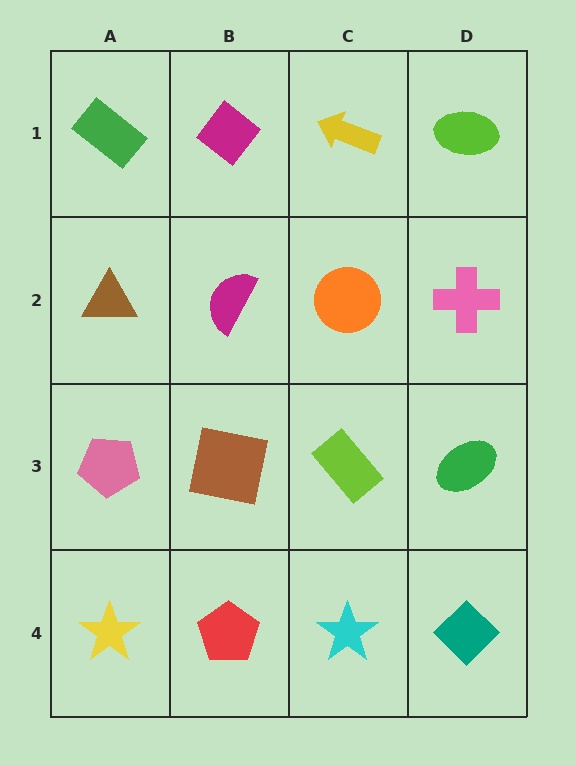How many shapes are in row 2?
4 shapes.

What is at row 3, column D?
A green ellipse.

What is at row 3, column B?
A brown square.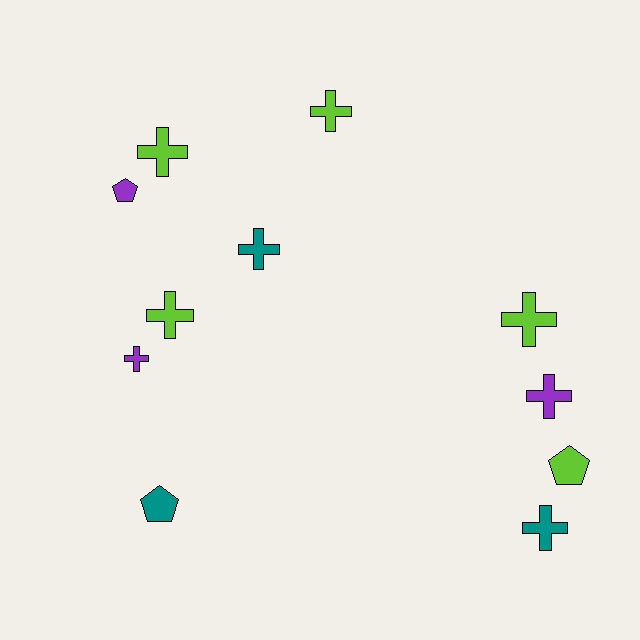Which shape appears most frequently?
Cross, with 8 objects.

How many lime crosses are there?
There are 4 lime crosses.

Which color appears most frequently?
Lime, with 5 objects.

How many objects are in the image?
There are 11 objects.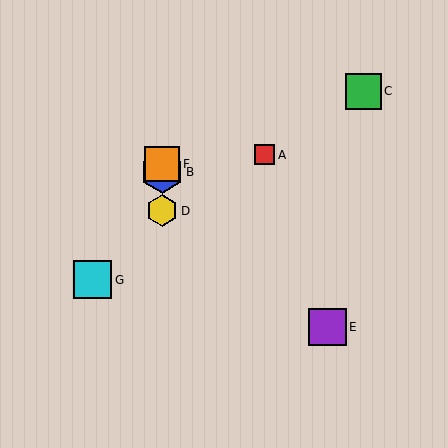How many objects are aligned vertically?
3 objects (B, D, F) are aligned vertically.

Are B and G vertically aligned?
No, B is at x≈162 and G is at x≈93.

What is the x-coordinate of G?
Object G is at x≈93.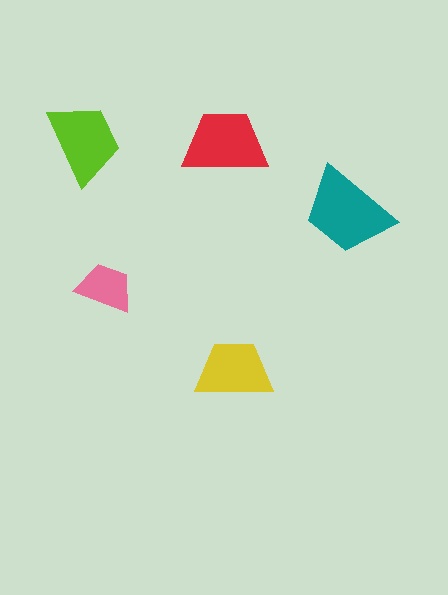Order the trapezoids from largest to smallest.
the teal one, the red one, the lime one, the yellow one, the pink one.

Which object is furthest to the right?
The teal trapezoid is rightmost.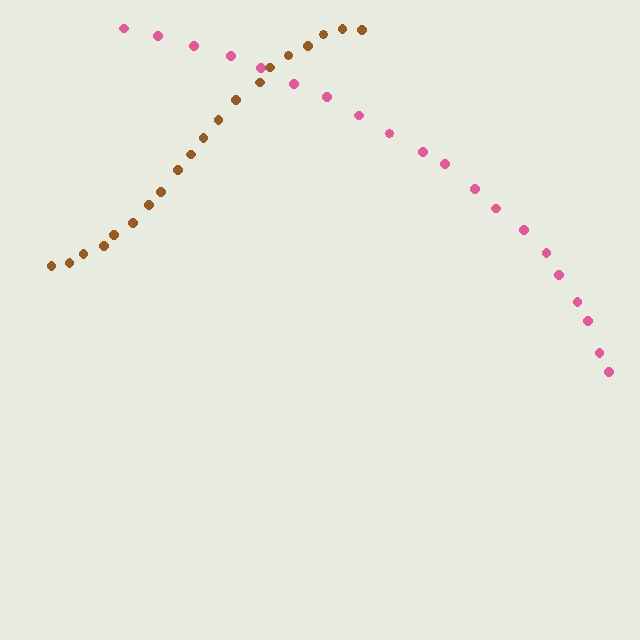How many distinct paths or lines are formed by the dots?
There are 2 distinct paths.